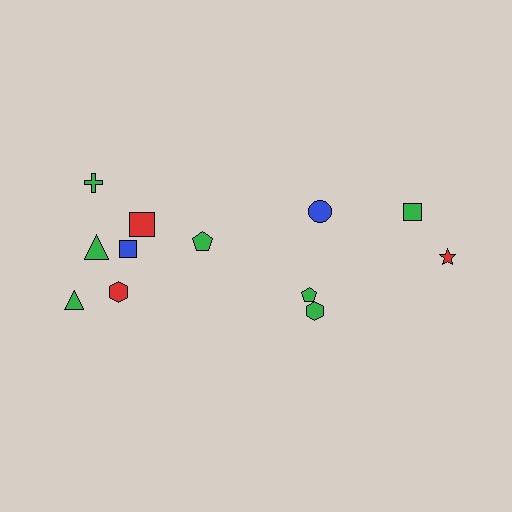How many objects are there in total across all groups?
There are 12 objects.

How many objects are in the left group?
There are 7 objects.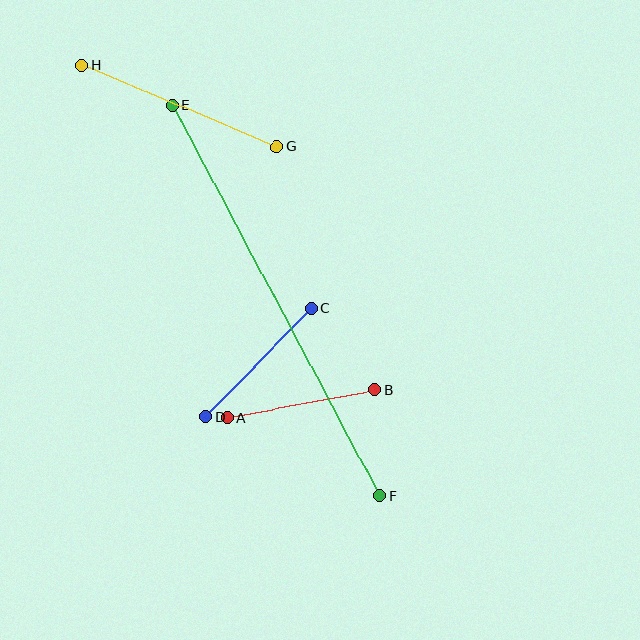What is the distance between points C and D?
The distance is approximately 151 pixels.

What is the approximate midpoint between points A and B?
The midpoint is at approximately (301, 404) pixels.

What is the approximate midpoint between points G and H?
The midpoint is at approximately (179, 106) pixels.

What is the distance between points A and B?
The distance is approximately 150 pixels.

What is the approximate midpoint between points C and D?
The midpoint is at approximately (258, 363) pixels.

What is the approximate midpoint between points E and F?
The midpoint is at approximately (276, 301) pixels.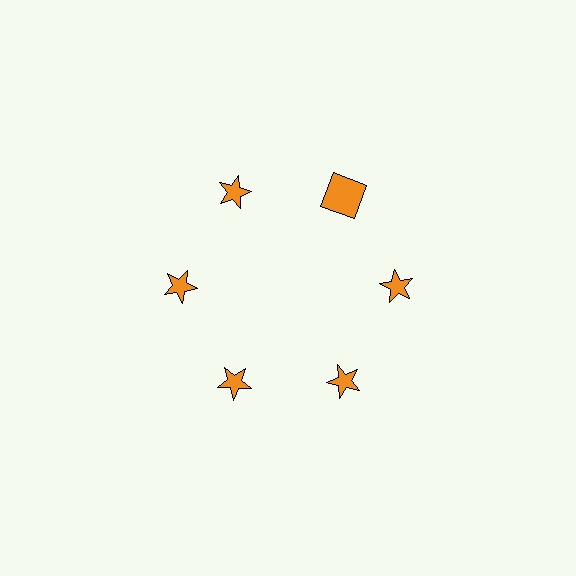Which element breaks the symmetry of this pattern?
The orange square at roughly the 1 o'clock position breaks the symmetry. All other shapes are orange stars.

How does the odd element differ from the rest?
It has a different shape: square instead of star.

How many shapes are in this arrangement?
There are 6 shapes arranged in a ring pattern.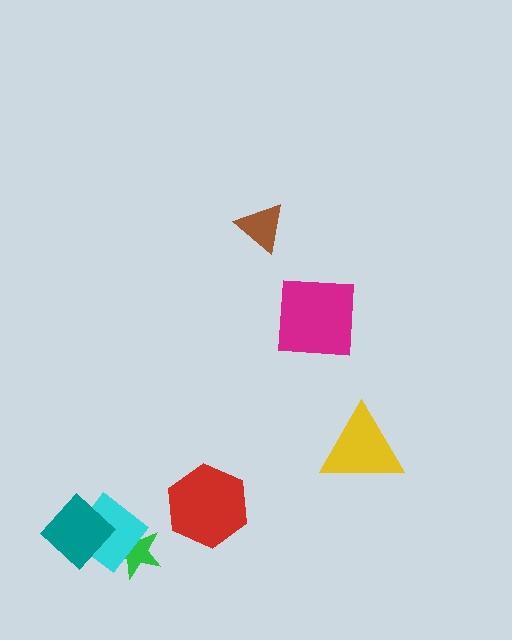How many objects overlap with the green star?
1 object overlaps with the green star.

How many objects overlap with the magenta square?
0 objects overlap with the magenta square.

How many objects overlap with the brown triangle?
0 objects overlap with the brown triangle.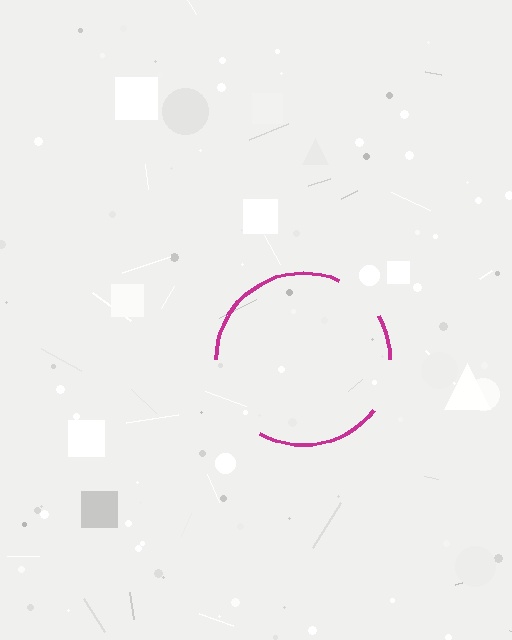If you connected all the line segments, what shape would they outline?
They would outline a circle.